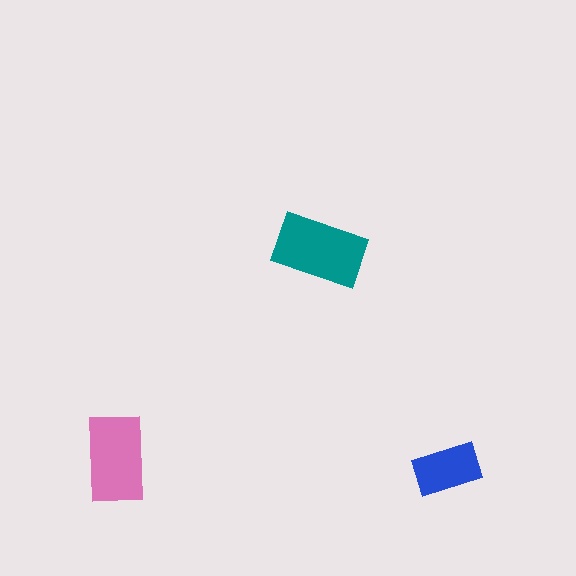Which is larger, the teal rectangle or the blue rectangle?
The teal one.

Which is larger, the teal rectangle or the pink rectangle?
The teal one.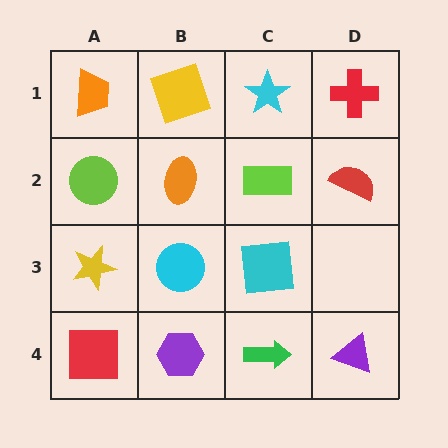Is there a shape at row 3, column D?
No, that cell is empty.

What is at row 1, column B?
A yellow square.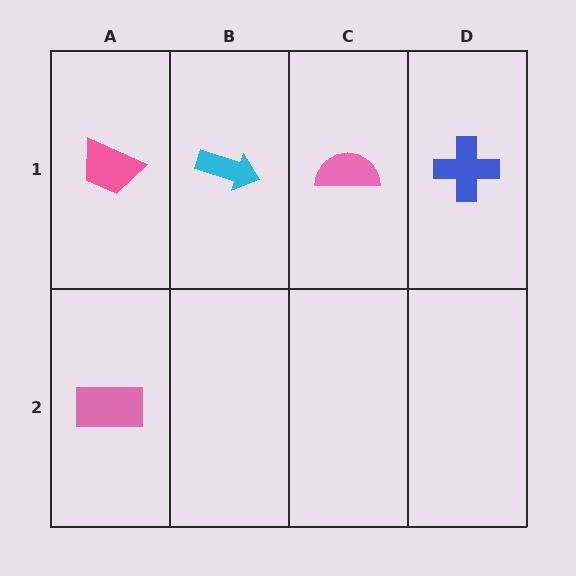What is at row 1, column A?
A pink trapezoid.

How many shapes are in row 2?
1 shape.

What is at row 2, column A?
A pink rectangle.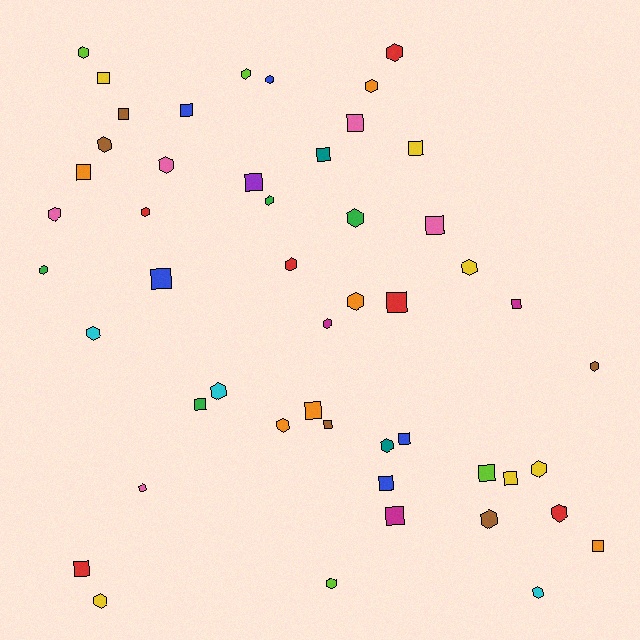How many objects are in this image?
There are 50 objects.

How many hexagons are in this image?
There are 28 hexagons.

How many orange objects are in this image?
There are 6 orange objects.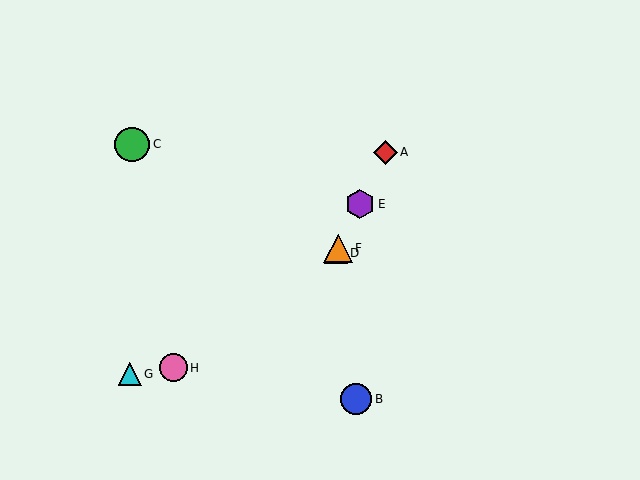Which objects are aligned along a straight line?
Objects A, D, E, F are aligned along a straight line.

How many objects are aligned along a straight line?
4 objects (A, D, E, F) are aligned along a straight line.